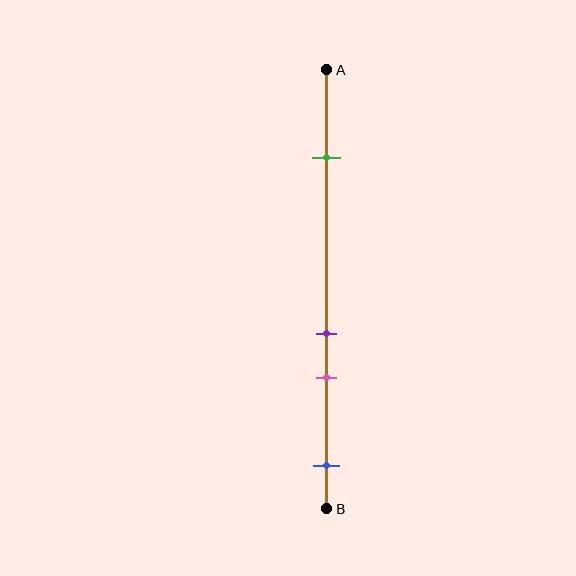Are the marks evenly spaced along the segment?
No, the marks are not evenly spaced.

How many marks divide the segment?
There are 4 marks dividing the segment.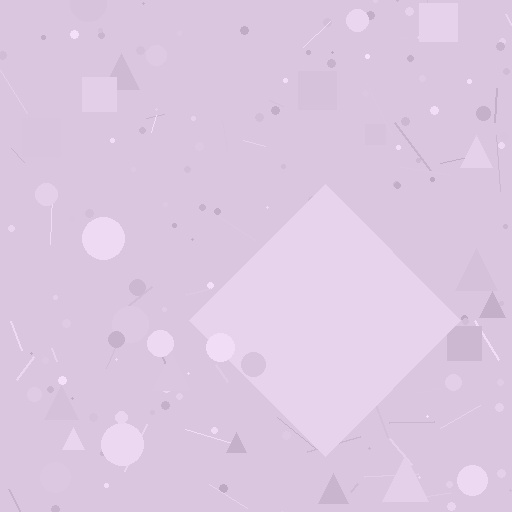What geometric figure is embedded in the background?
A diamond is embedded in the background.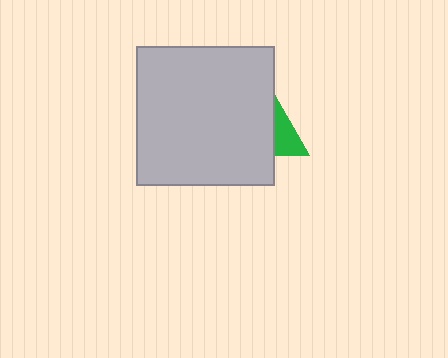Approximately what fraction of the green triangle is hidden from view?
Roughly 69% of the green triangle is hidden behind the light gray square.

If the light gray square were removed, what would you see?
You would see the complete green triangle.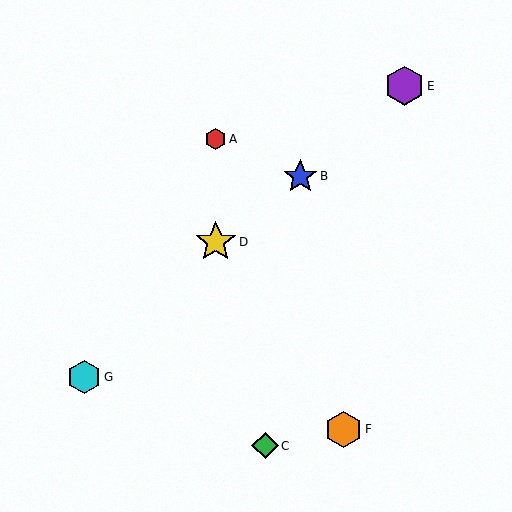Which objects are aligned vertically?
Objects A, D are aligned vertically.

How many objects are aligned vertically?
2 objects (A, D) are aligned vertically.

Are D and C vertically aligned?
No, D is at x≈216 and C is at x≈265.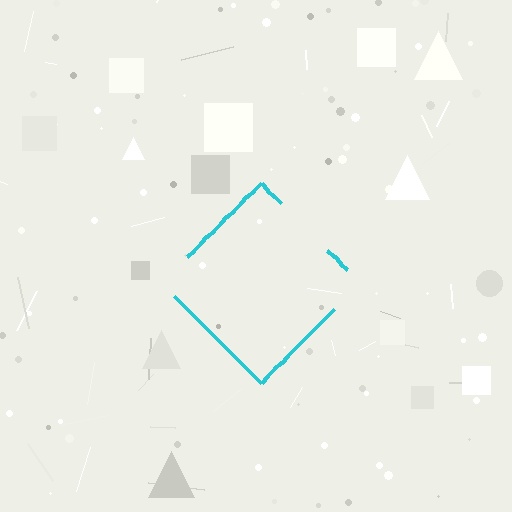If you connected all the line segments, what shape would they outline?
They would outline a diamond.